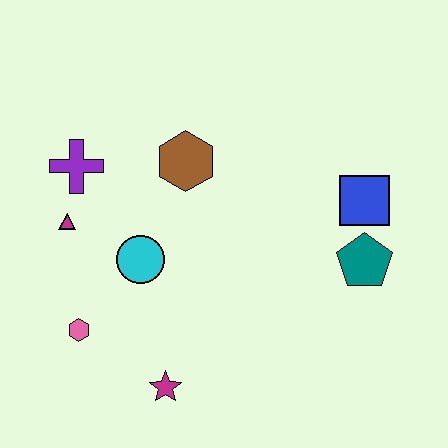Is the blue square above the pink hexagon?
Yes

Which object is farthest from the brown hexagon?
The magenta star is farthest from the brown hexagon.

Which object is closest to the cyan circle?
The magenta triangle is closest to the cyan circle.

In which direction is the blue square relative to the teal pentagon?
The blue square is above the teal pentagon.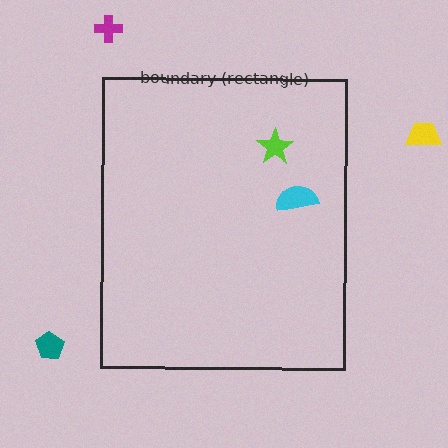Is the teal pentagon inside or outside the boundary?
Outside.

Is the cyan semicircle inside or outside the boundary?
Inside.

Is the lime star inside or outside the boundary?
Inside.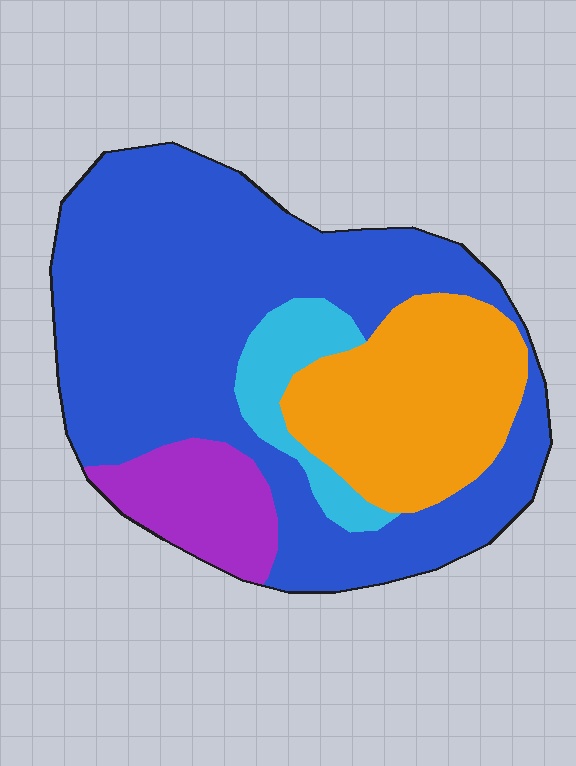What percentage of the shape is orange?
Orange covers about 20% of the shape.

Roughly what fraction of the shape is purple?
Purple covers around 10% of the shape.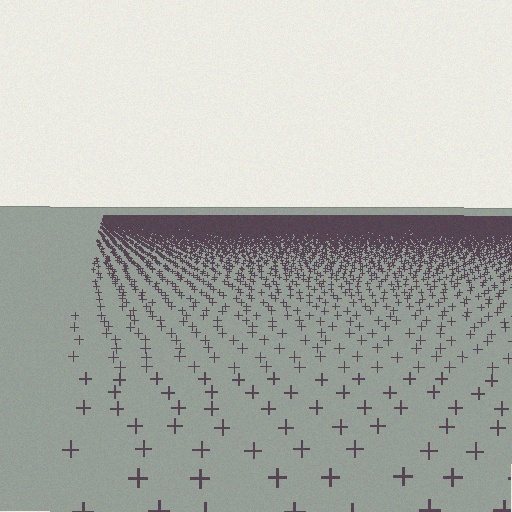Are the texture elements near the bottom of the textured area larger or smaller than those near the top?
Larger. Near the bottom, elements are closer to the viewer and appear at a bigger on-screen size.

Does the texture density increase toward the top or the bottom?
Density increases toward the top.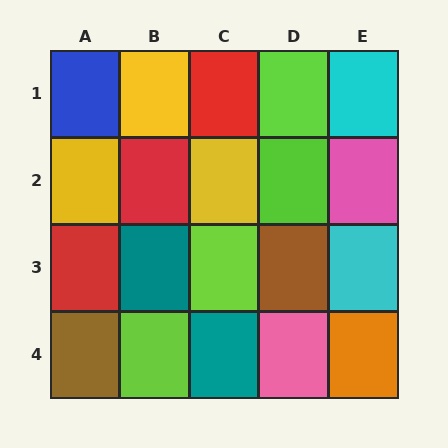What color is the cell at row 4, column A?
Brown.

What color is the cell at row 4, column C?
Teal.